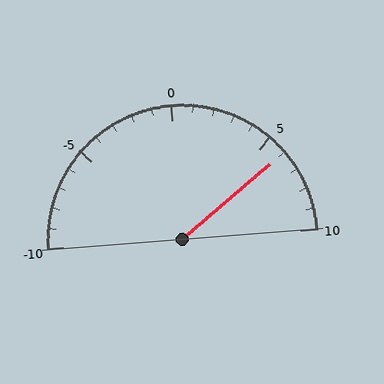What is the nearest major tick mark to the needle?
The nearest major tick mark is 5.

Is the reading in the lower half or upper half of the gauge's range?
The reading is in the upper half of the range (-10 to 10).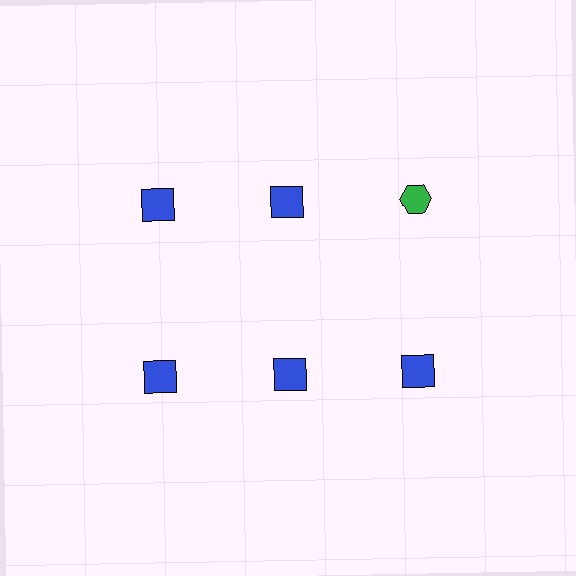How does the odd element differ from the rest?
It differs in both color (green instead of blue) and shape (hexagon instead of square).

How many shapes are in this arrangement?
There are 6 shapes arranged in a grid pattern.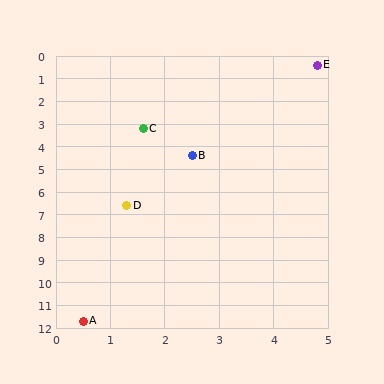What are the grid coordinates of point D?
Point D is at approximately (1.3, 6.6).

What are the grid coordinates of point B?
Point B is at approximately (2.5, 4.4).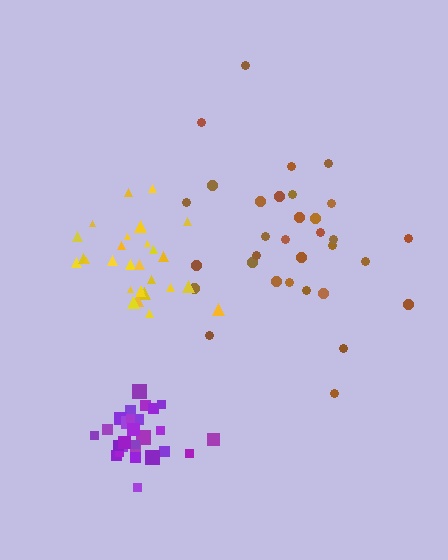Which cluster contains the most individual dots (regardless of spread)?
Brown (32).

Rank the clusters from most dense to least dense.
purple, yellow, brown.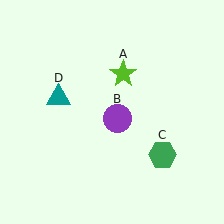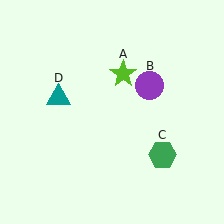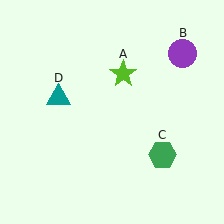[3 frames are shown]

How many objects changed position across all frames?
1 object changed position: purple circle (object B).